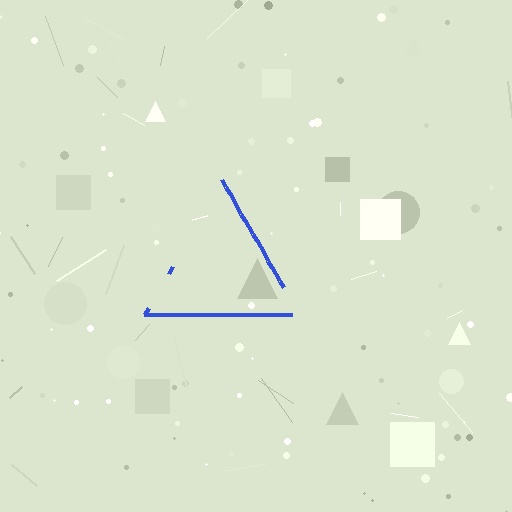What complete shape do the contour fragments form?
The contour fragments form a triangle.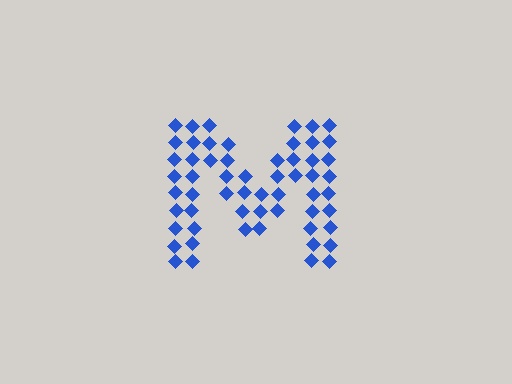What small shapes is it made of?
It is made of small diamonds.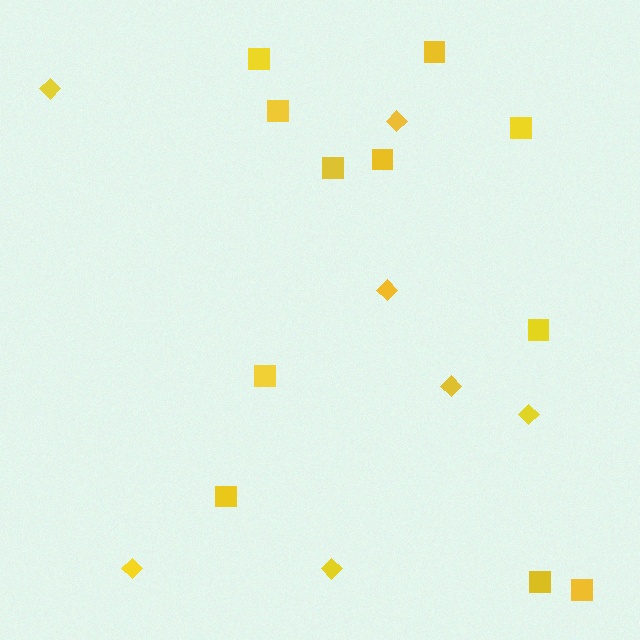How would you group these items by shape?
There are 2 groups: one group of squares (11) and one group of diamonds (7).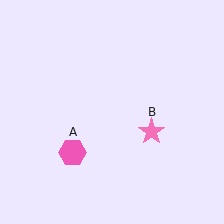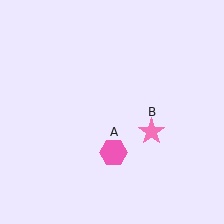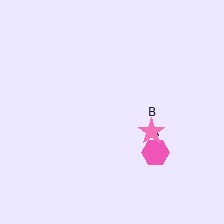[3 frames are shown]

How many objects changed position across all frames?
1 object changed position: pink hexagon (object A).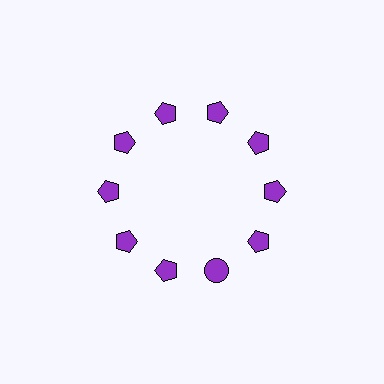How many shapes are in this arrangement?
There are 10 shapes arranged in a ring pattern.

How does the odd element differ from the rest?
It has a different shape: circle instead of pentagon.